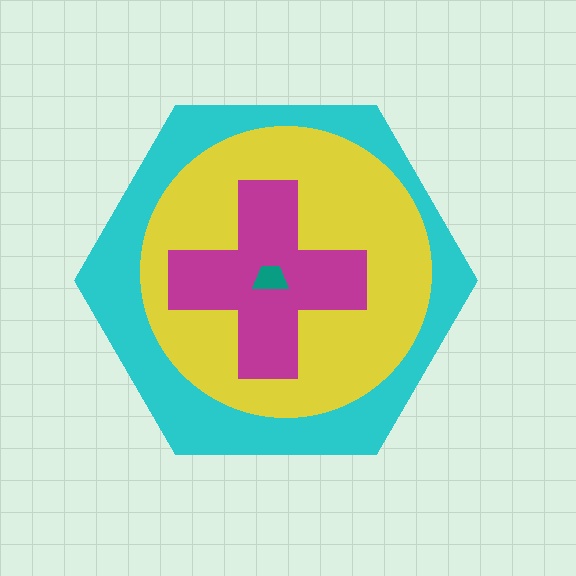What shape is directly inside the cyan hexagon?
The yellow circle.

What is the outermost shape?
The cyan hexagon.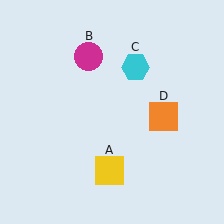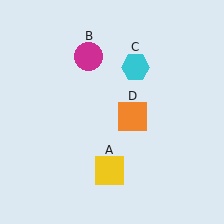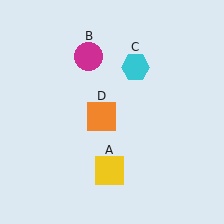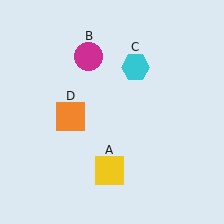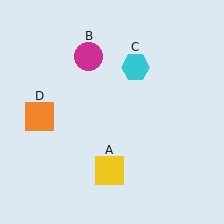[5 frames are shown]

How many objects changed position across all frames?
1 object changed position: orange square (object D).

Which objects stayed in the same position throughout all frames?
Yellow square (object A) and magenta circle (object B) and cyan hexagon (object C) remained stationary.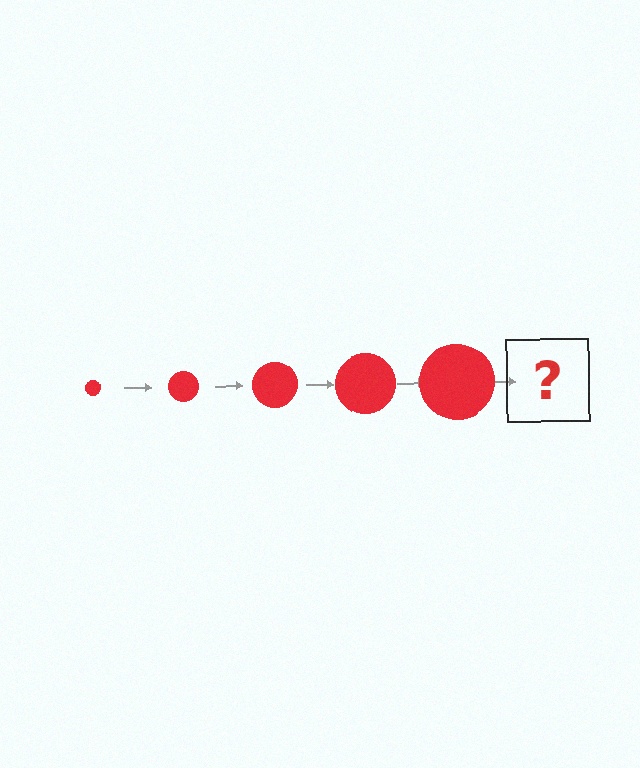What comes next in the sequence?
The next element should be a red circle, larger than the previous one.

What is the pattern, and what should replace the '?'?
The pattern is that the circle gets progressively larger each step. The '?' should be a red circle, larger than the previous one.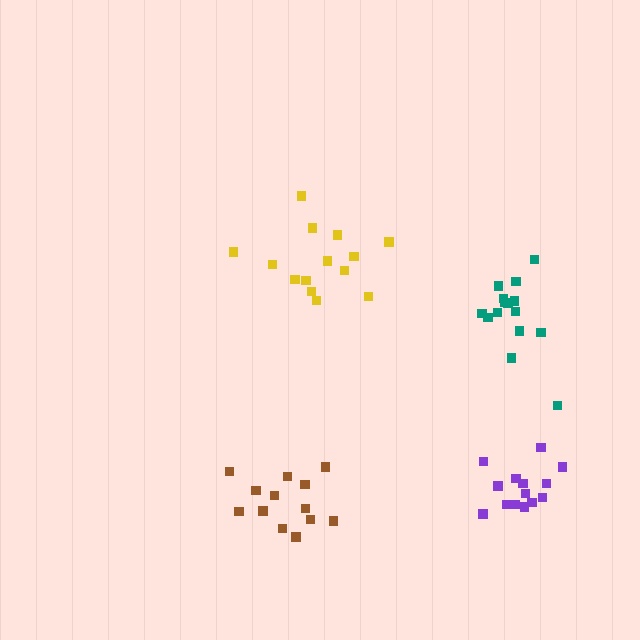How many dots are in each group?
Group 1: 13 dots, Group 2: 15 dots, Group 3: 14 dots, Group 4: 14 dots (56 total).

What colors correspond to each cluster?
The clusters are colored: brown, teal, yellow, purple.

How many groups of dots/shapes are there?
There are 4 groups.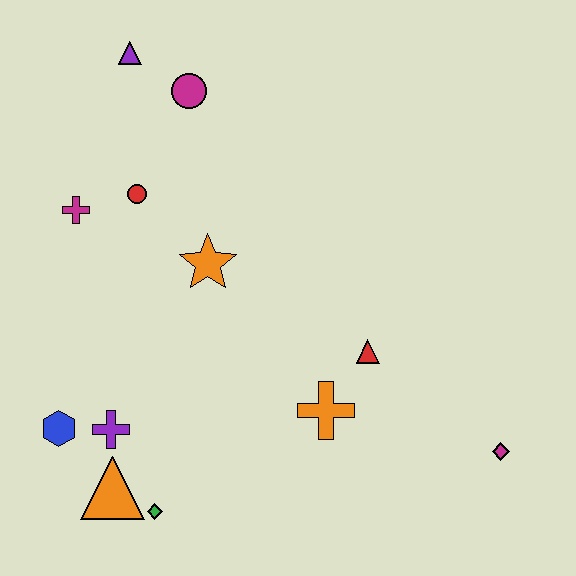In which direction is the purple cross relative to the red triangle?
The purple cross is to the left of the red triangle.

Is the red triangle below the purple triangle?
Yes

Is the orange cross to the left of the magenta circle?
No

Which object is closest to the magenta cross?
The red circle is closest to the magenta cross.